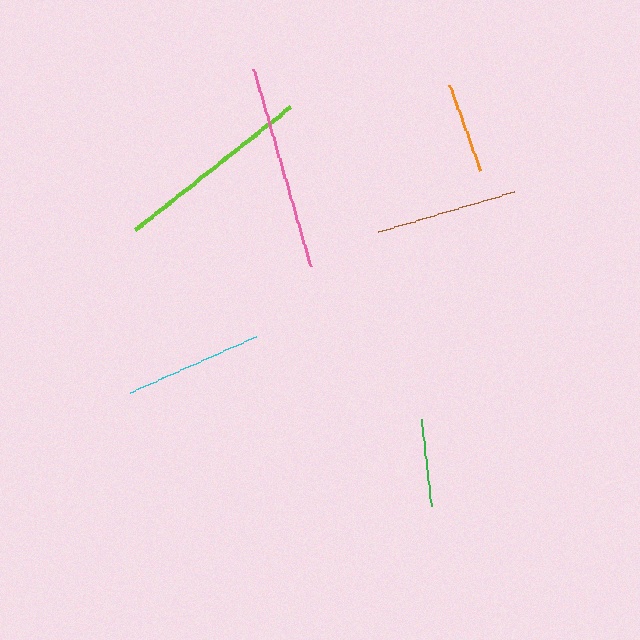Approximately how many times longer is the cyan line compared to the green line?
The cyan line is approximately 1.6 times the length of the green line.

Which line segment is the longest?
The pink line is the longest at approximately 206 pixels.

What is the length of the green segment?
The green segment is approximately 87 pixels long.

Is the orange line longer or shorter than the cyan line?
The cyan line is longer than the orange line.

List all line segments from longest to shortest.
From longest to shortest: pink, lime, brown, cyan, orange, green.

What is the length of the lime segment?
The lime segment is approximately 198 pixels long.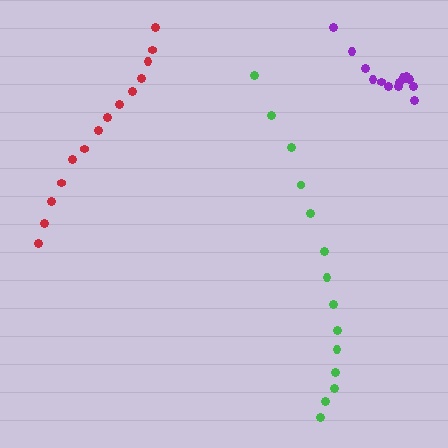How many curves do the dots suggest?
There are 3 distinct paths.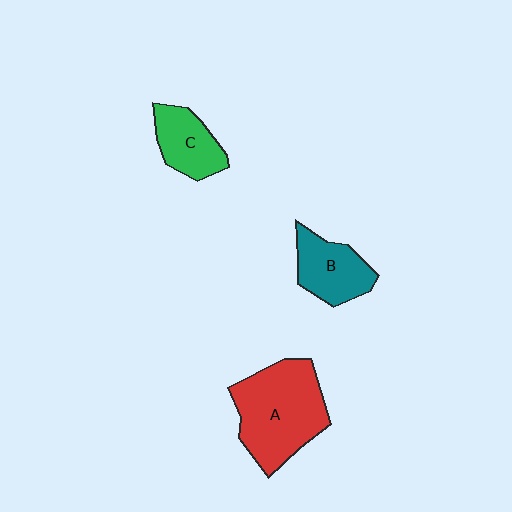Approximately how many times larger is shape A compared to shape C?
Approximately 2.0 times.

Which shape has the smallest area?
Shape C (green).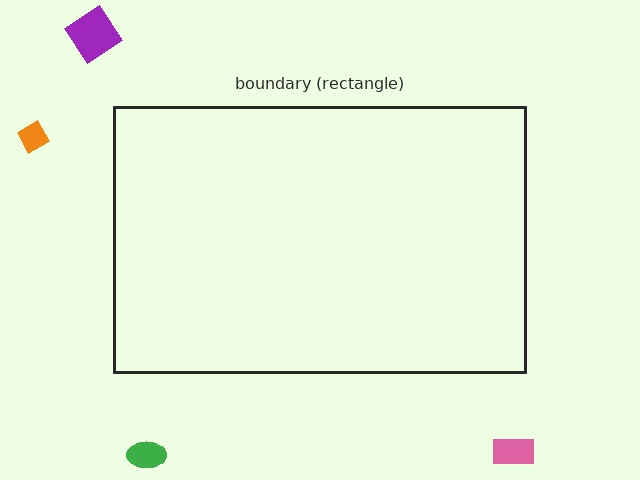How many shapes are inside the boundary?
0 inside, 4 outside.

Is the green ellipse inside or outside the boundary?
Outside.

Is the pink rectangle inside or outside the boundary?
Outside.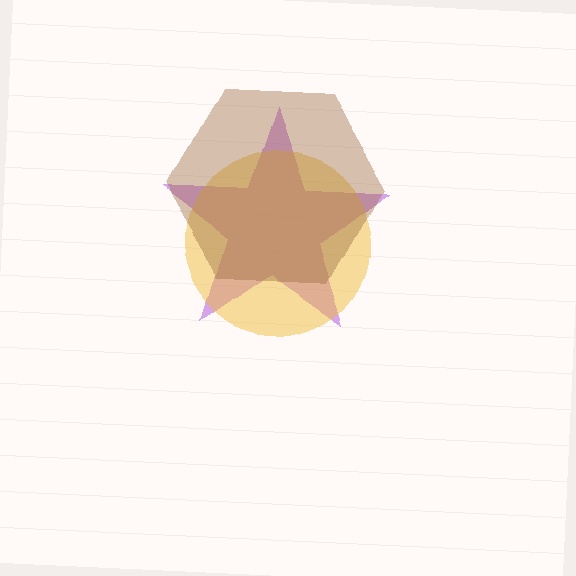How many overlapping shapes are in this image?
There are 3 overlapping shapes in the image.